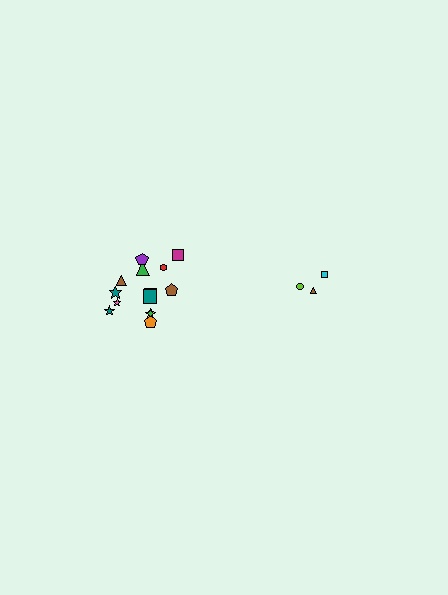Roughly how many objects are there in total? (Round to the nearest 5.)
Roughly 20 objects in total.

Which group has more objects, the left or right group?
The left group.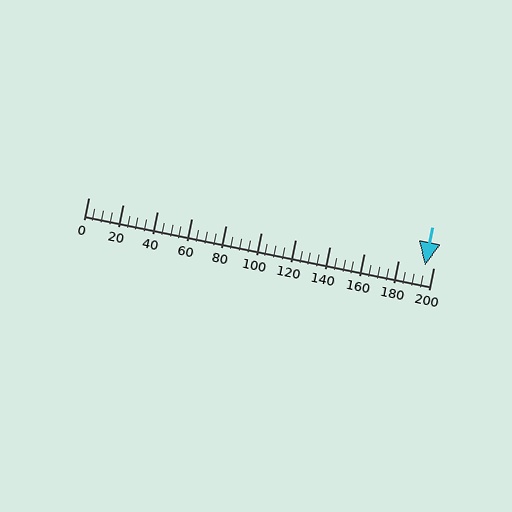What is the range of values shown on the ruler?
The ruler shows values from 0 to 200.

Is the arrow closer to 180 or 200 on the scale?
The arrow is closer to 200.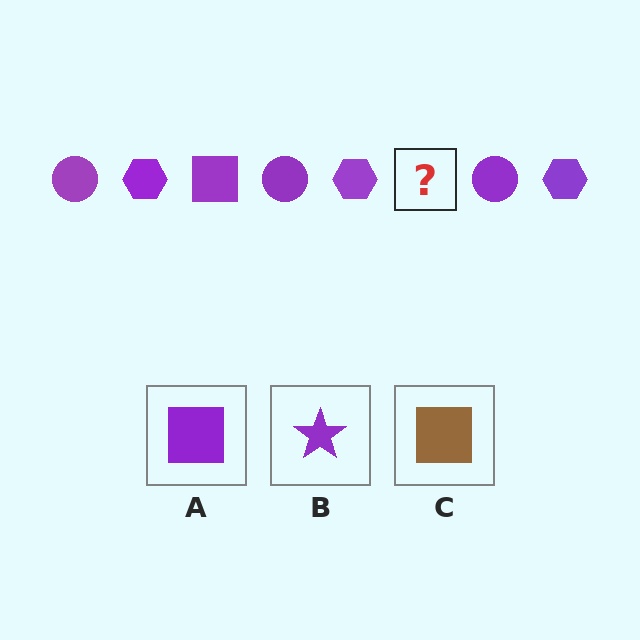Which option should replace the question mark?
Option A.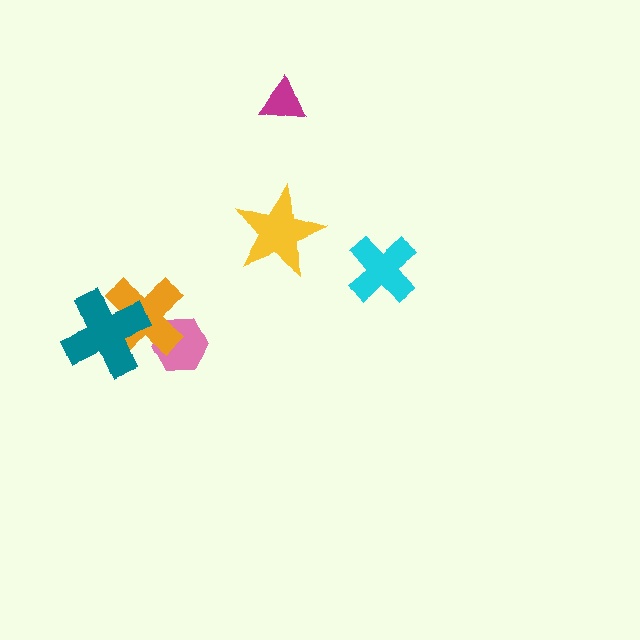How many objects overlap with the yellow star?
0 objects overlap with the yellow star.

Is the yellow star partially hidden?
No, no other shape covers it.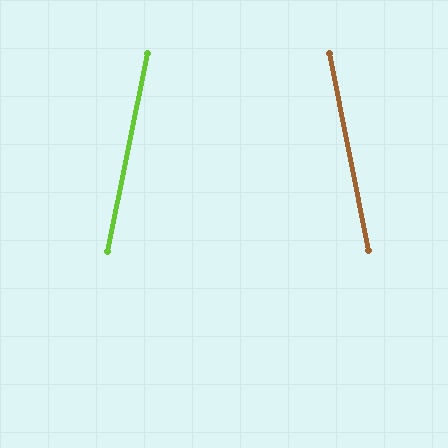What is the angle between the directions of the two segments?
Approximately 23 degrees.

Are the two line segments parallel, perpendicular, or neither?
Neither parallel nor perpendicular — they differ by about 23°.